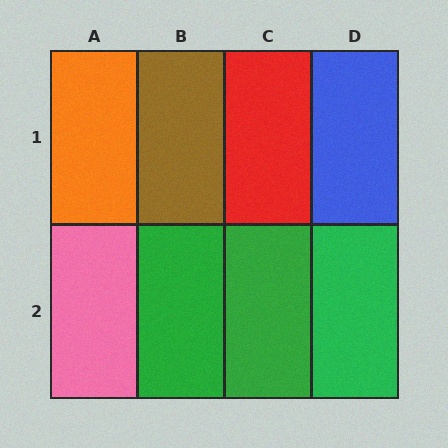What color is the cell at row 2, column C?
Green.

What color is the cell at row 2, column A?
Pink.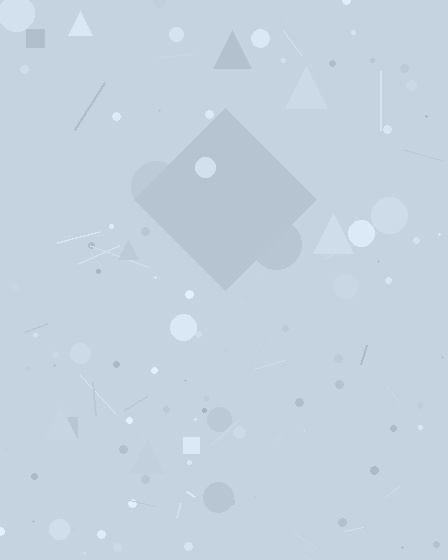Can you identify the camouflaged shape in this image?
The camouflaged shape is a diamond.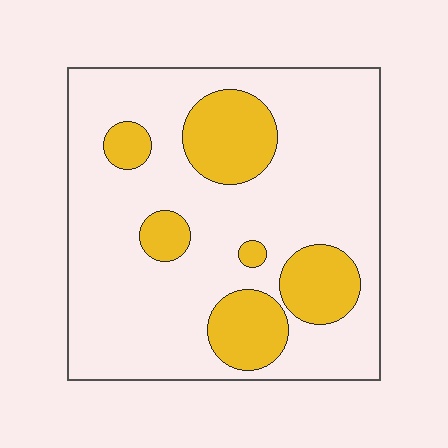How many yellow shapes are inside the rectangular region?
6.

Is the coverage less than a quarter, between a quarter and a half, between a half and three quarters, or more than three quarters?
Less than a quarter.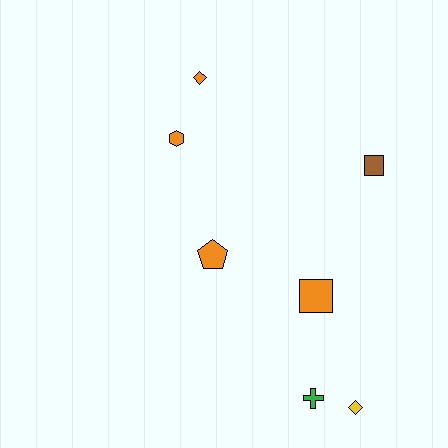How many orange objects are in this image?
There are 4 orange objects.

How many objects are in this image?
There are 7 objects.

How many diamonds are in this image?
There are 2 diamonds.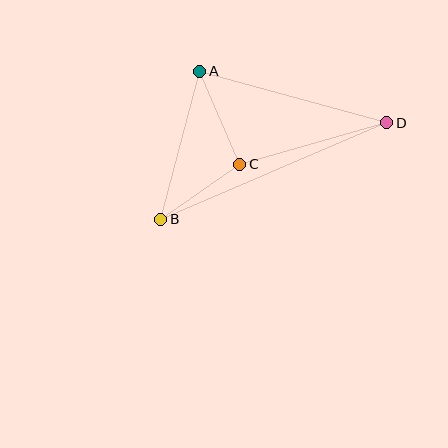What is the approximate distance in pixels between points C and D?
The distance between C and D is approximately 153 pixels.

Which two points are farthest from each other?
Points B and D are farthest from each other.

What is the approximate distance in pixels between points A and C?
The distance between A and C is approximately 101 pixels.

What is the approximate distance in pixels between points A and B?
The distance between A and B is approximately 153 pixels.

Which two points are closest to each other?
Points B and C are closest to each other.